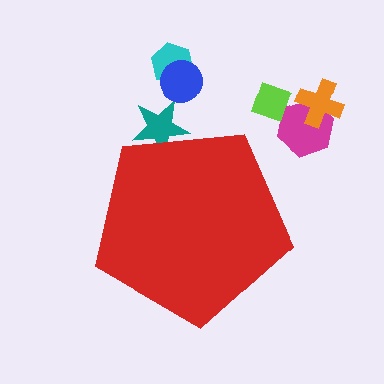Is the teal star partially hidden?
Yes, the teal star is partially hidden behind the red pentagon.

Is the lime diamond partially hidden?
No, the lime diamond is fully visible.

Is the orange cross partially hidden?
No, the orange cross is fully visible.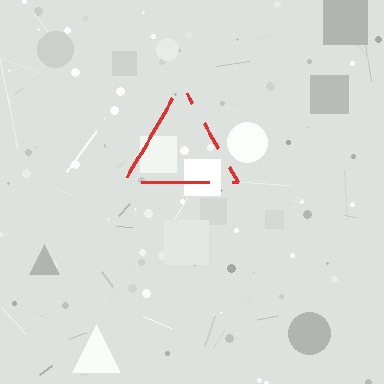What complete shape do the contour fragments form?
The contour fragments form a triangle.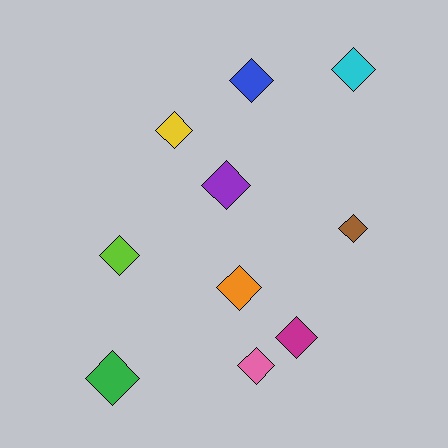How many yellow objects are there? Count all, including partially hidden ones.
There is 1 yellow object.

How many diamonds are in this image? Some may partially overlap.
There are 10 diamonds.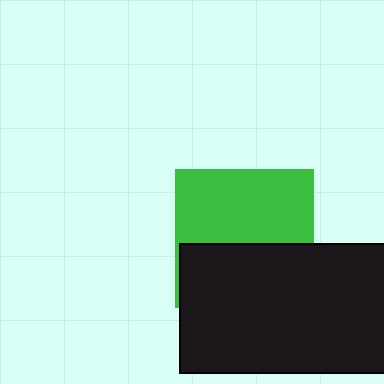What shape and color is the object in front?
The object in front is a black rectangle.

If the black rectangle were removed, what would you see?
You would see the complete green square.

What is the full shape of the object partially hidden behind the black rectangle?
The partially hidden object is a green square.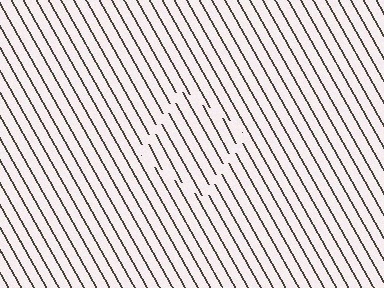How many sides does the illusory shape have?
4 sides — the line-ends trace a square.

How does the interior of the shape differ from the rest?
The interior of the shape contains the same grating, shifted by half a period — the contour is defined by the phase discontinuity where line-ends from the inner and outer gratings abut.